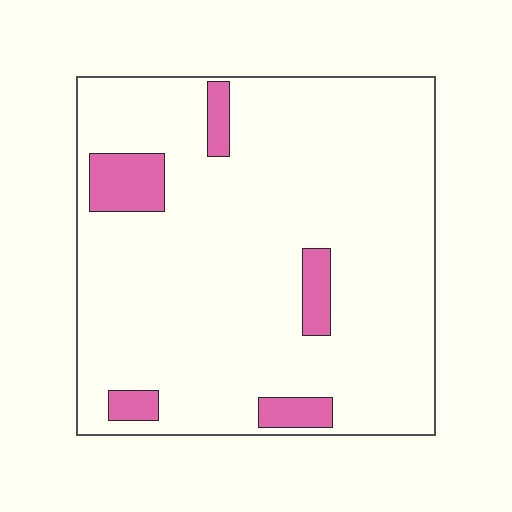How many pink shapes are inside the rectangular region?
5.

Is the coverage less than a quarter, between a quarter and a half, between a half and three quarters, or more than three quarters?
Less than a quarter.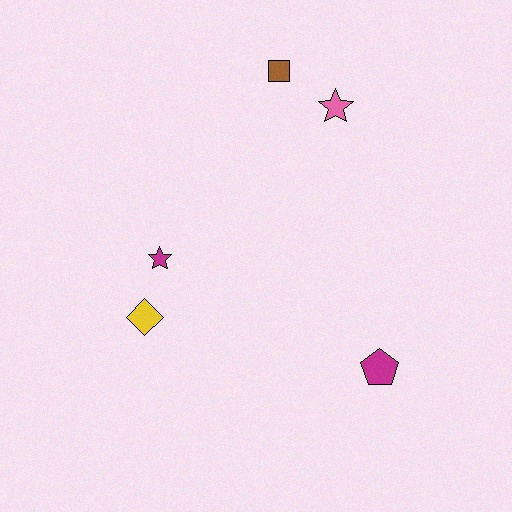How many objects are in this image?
There are 5 objects.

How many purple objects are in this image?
There are no purple objects.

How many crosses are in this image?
There are no crosses.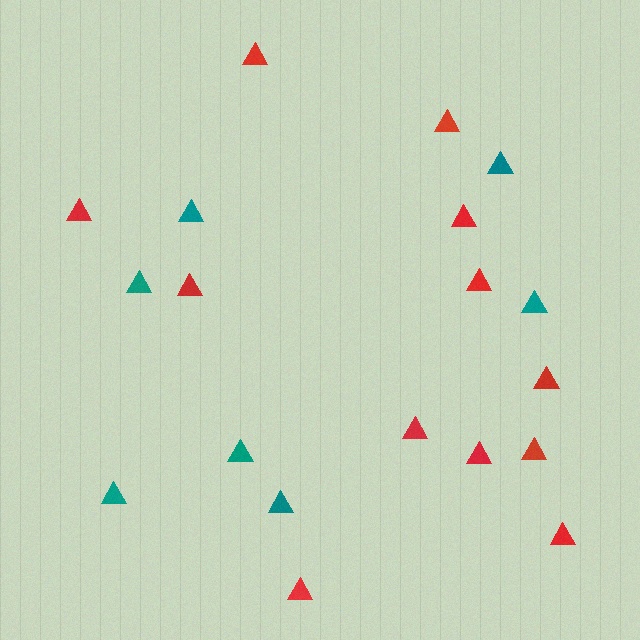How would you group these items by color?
There are 2 groups: one group of red triangles (12) and one group of teal triangles (7).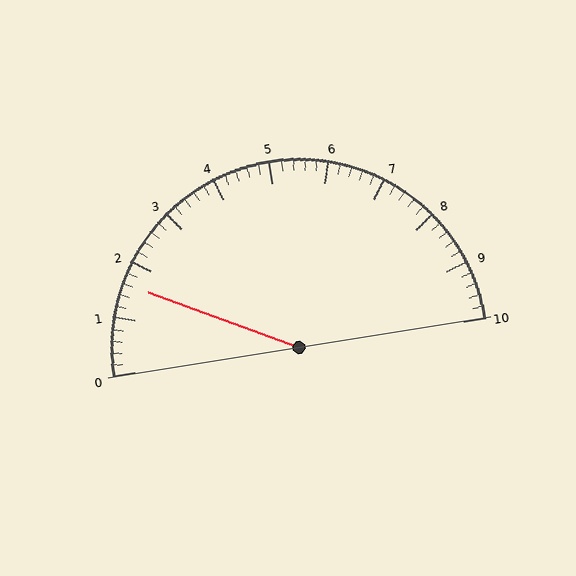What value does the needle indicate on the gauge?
The needle indicates approximately 1.6.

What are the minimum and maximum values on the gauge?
The gauge ranges from 0 to 10.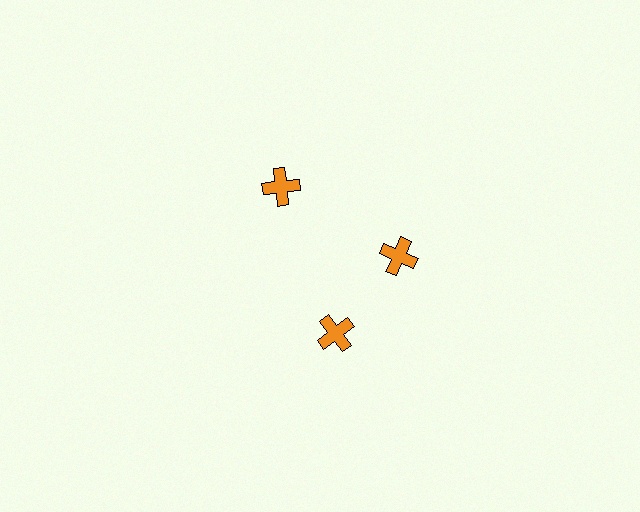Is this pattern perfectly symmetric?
No. The 3 orange crosses are arranged in a ring, but one element near the 7 o'clock position is rotated out of alignment along the ring, breaking the 3-fold rotational symmetry.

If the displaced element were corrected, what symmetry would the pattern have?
It would have 3-fold rotational symmetry — the pattern would map onto itself every 120 degrees.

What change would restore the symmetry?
The symmetry would be restored by rotating it back into even spacing with its neighbors so that all 3 crosses sit at equal angles and equal distance from the center.